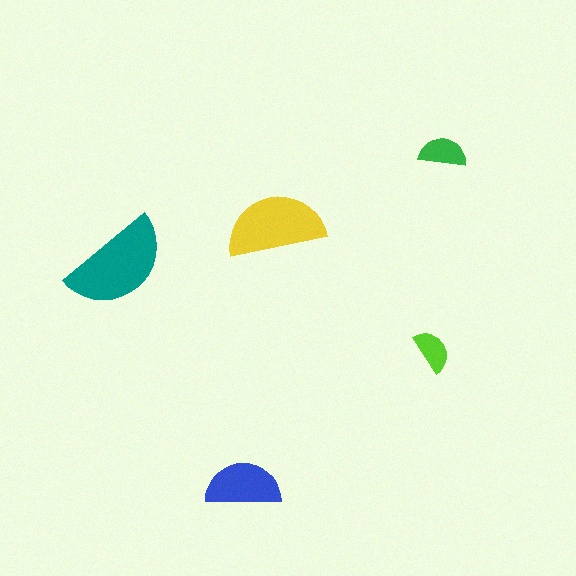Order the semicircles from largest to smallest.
the teal one, the yellow one, the blue one, the green one, the lime one.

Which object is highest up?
The green semicircle is topmost.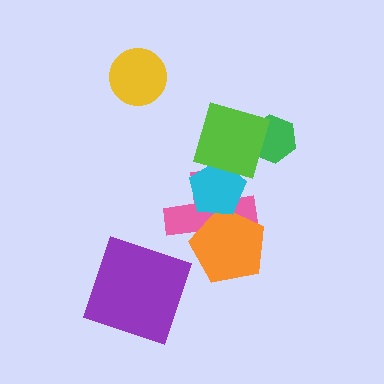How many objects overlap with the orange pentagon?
2 objects overlap with the orange pentagon.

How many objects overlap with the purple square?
0 objects overlap with the purple square.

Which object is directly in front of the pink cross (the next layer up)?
The orange pentagon is directly in front of the pink cross.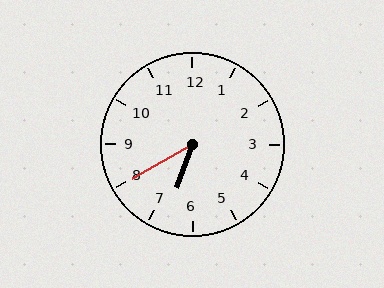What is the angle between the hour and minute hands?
Approximately 40 degrees.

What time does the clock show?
6:40.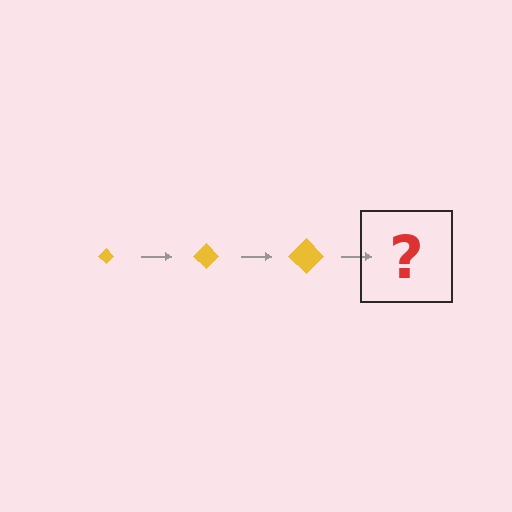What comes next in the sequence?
The next element should be a yellow diamond, larger than the previous one.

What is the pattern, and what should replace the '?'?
The pattern is that the diamond gets progressively larger each step. The '?' should be a yellow diamond, larger than the previous one.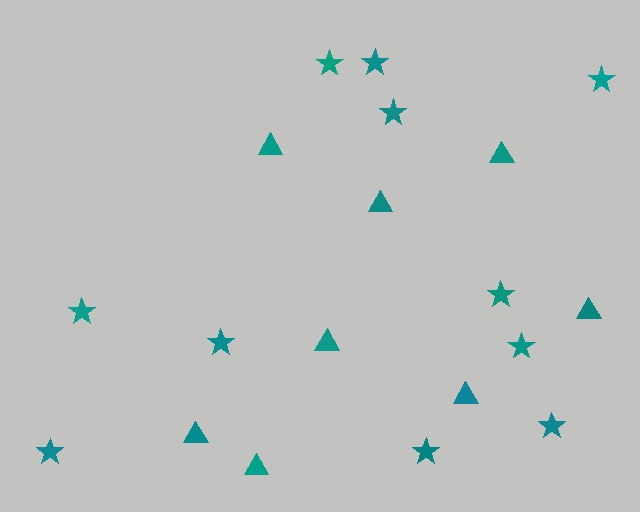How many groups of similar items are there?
There are 2 groups: one group of triangles (8) and one group of stars (11).